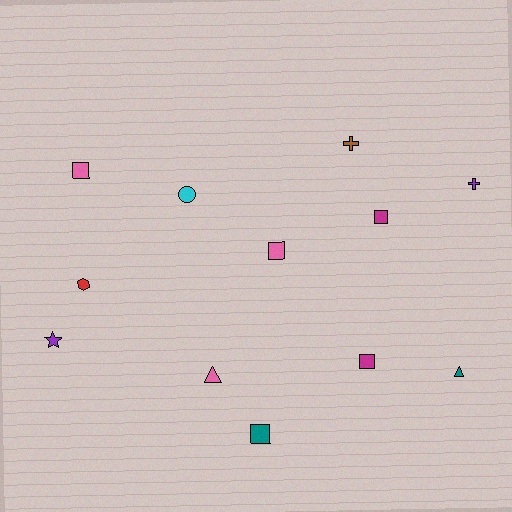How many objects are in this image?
There are 12 objects.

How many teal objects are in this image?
There are 2 teal objects.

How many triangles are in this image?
There are 2 triangles.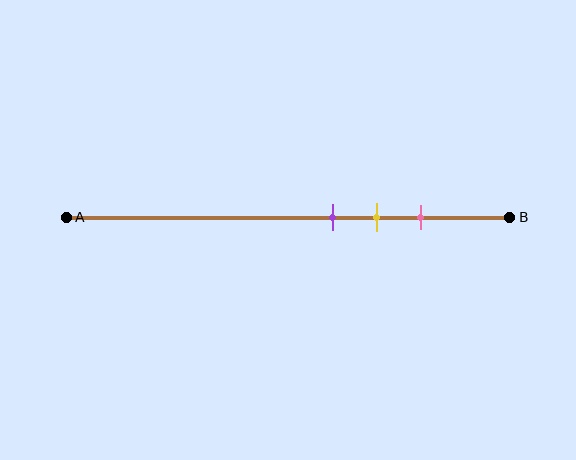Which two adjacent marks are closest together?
The purple and yellow marks are the closest adjacent pair.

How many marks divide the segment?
There are 3 marks dividing the segment.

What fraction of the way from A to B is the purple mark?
The purple mark is approximately 60% (0.6) of the way from A to B.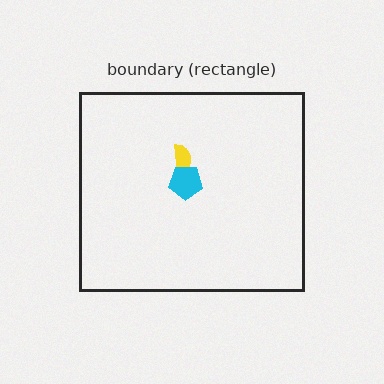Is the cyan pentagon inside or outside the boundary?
Inside.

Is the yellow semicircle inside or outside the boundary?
Inside.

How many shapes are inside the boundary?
2 inside, 0 outside.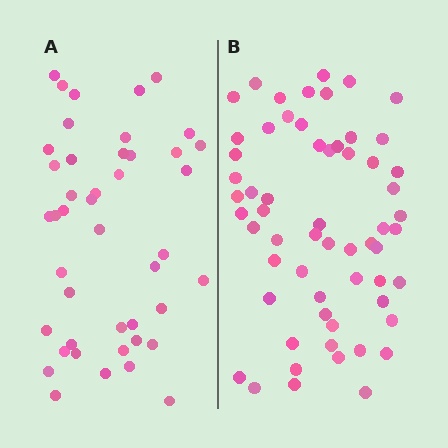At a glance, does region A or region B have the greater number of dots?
Region B (the right region) has more dots.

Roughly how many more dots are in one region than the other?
Region B has approximately 15 more dots than region A.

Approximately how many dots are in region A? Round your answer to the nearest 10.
About 40 dots. (The exact count is 44, which rounds to 40.)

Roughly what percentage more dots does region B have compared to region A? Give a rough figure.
About 35% more.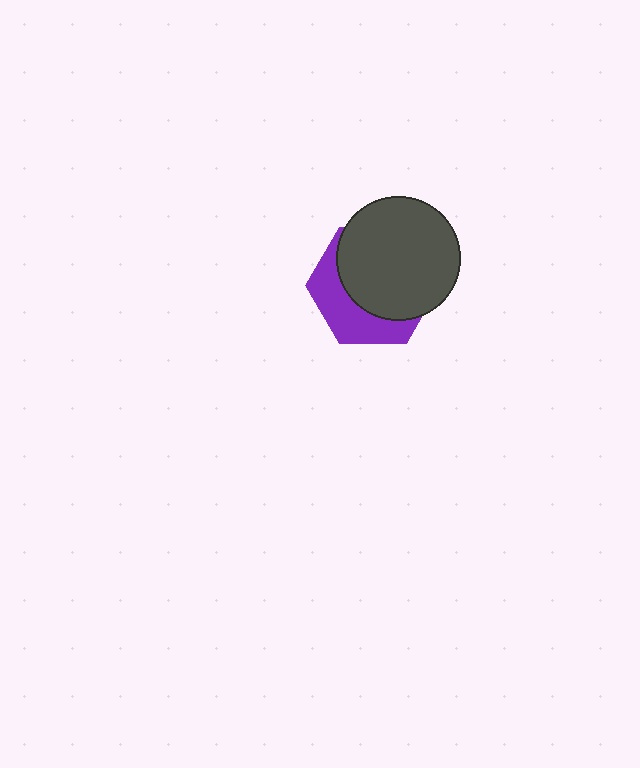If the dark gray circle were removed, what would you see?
You would see the complete purple hexagon.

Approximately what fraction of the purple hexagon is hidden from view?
Roughly 63% of the purple hexagon is hidden behind the dark gray circle.